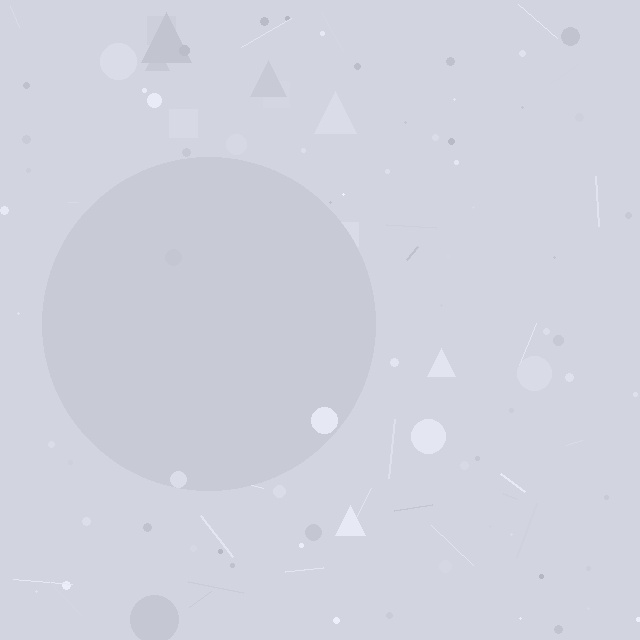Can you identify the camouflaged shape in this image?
The camouflaged shape is a circle.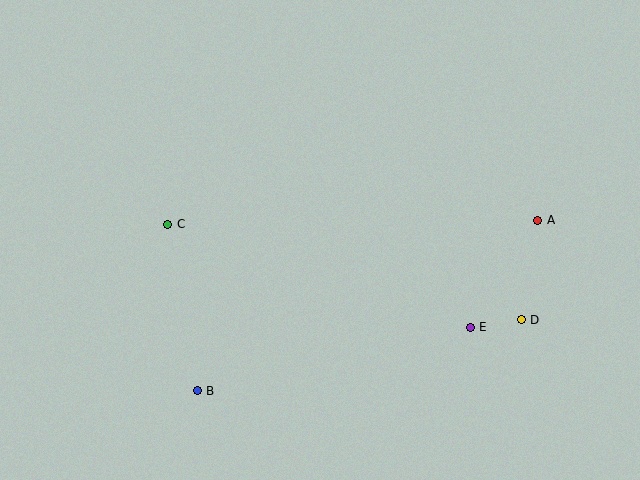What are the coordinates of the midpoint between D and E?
The midpoint between D and E is at (496, 324).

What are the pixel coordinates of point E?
Point E is at (470, 327).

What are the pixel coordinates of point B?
Point B is at (197, 391).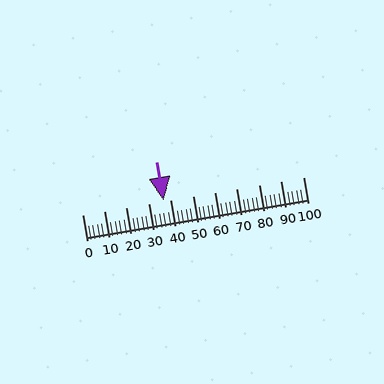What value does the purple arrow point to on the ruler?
The purple arrow points to approximately 37.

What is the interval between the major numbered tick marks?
The major tick marks are spaced 10 units apart.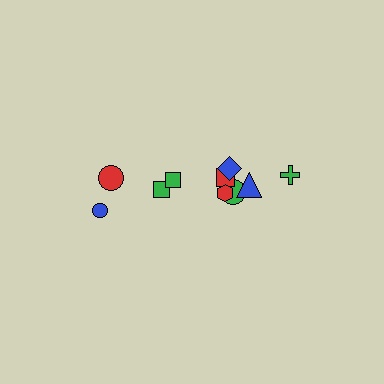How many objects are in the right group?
There are 6 objects.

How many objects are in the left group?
There are 4 objects.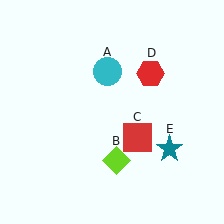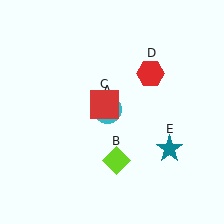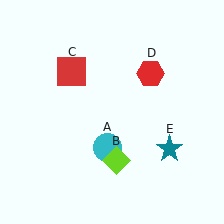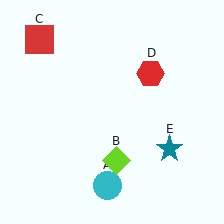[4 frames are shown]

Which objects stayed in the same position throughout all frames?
Lime diamond (object B) and red hexagon (object D) and teal star (object E) remained stationary.